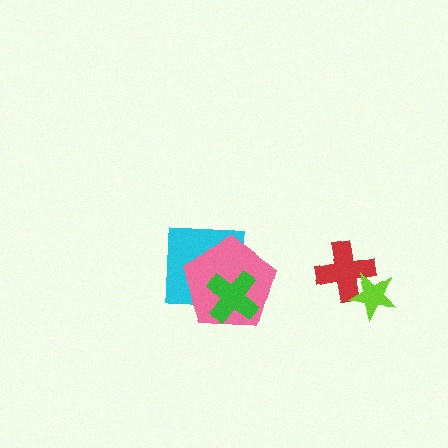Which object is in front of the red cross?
The lime star is in front of the red cross.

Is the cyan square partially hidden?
Yes, it is partially covered by another shape.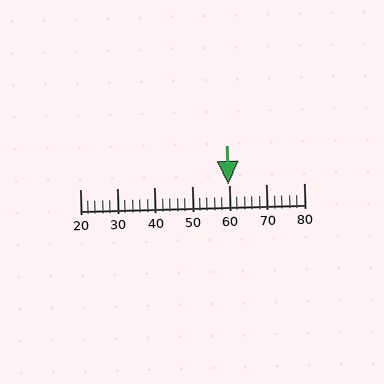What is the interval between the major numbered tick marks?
The major tick marks are spaced 10 units apart.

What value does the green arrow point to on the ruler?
The green arrow points to approximately 60.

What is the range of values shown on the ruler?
The ruler shows values from 20 to 80.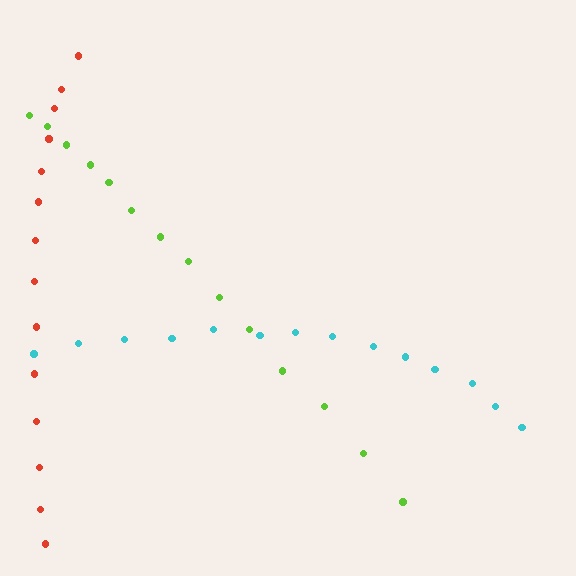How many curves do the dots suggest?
There are 3 distinct paths.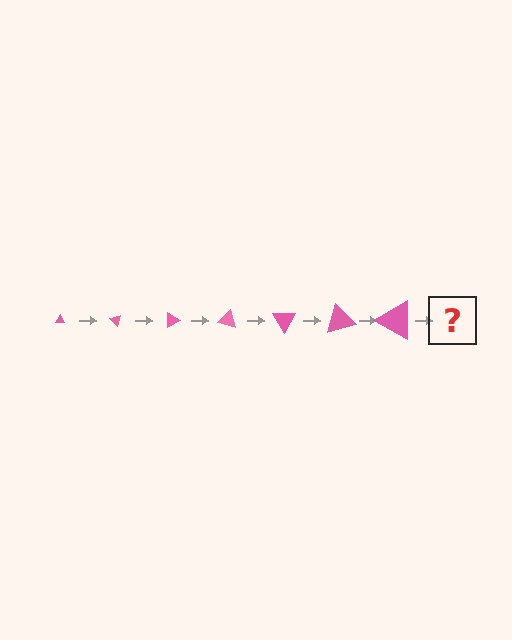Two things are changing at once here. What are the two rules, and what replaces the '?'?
The two rules are that the triangle grows larger each step and it rotates 45 degrees each step. The '?' should be a triangle, larger than the previous one and rotated 315 degrees from the start.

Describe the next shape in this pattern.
It should be a triangle, larger than the previous one and rotated 315 degrees from the start.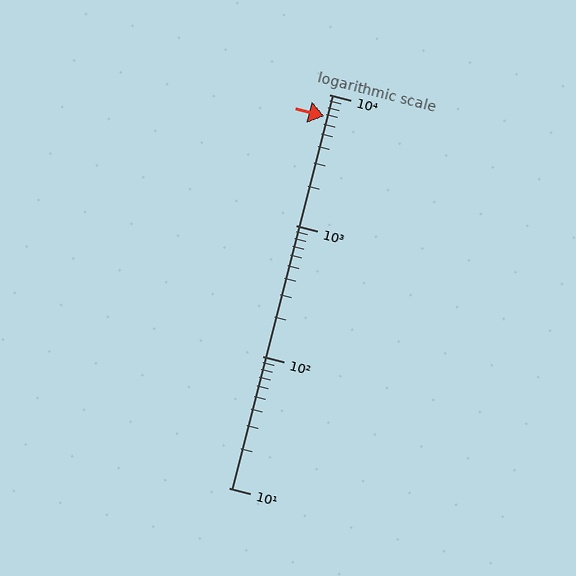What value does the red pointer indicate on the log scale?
The pointer indicates approximately 6800.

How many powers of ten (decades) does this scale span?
The scale spans 3 decades, from 10 to 10000.